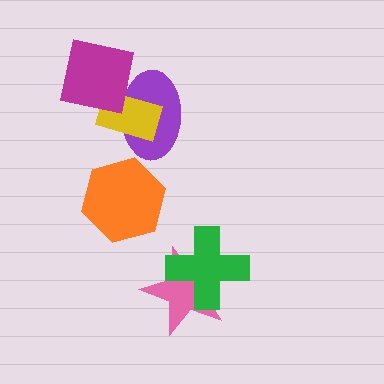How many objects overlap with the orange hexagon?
0 objects overlap with the orange hexagon.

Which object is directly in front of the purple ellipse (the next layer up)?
The yellow rectangle is directly in front of the purple ellipse.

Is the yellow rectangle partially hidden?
Yes, it is partially covered by another shape.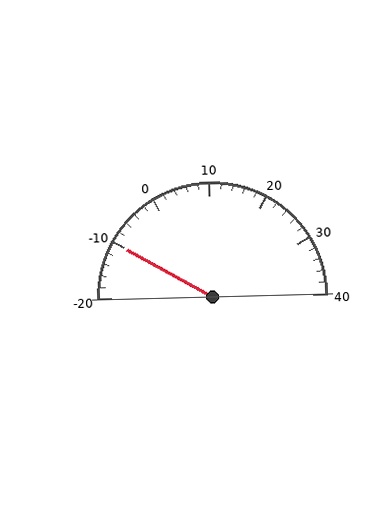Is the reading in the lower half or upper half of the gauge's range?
The reading is in the lower half of the range (-20 to 40).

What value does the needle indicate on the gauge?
The needle indicates approximately -10.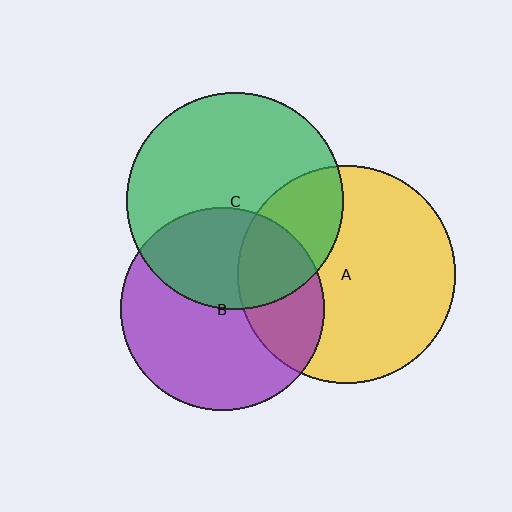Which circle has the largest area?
Circle A (yellow).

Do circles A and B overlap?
Yes.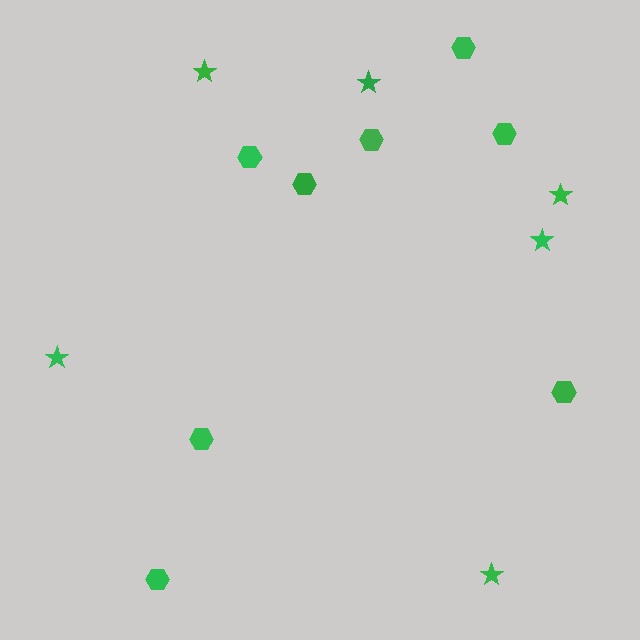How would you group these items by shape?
There are 2 groups: one group of hexagons (8) and one group of stars (6).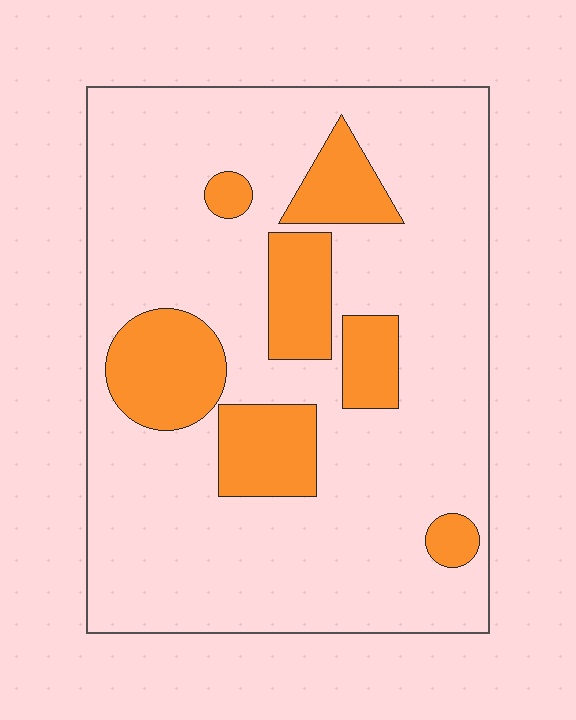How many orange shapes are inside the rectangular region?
7.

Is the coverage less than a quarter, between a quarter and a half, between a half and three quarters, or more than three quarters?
Less than a quarter.